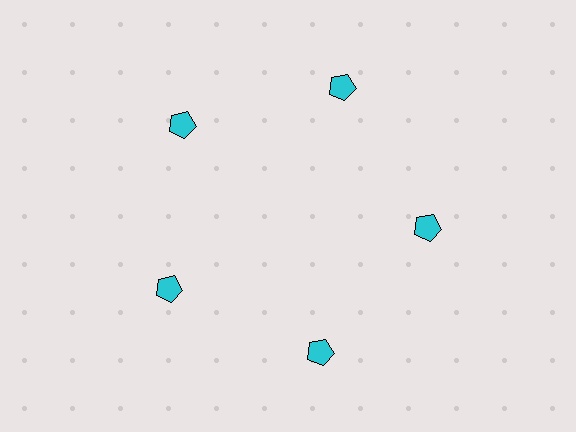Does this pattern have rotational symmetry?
Yes, this pattern has 5-fold rotational symmetry. It looks the same after rotating 72 degrees around the center.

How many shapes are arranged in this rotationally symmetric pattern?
There are 5 shapes, arranged in 5 groups of 1.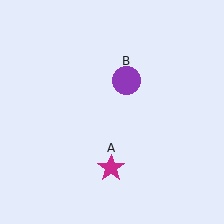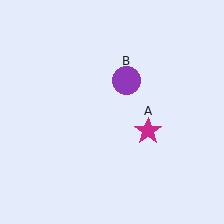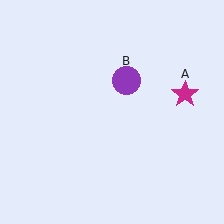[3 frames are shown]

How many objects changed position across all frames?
1 object changed position: magenta star (object A).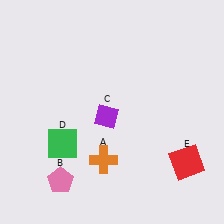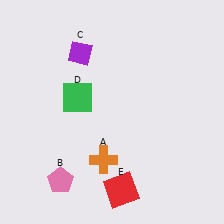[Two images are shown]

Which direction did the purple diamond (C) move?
The purple diamond (C) moved up.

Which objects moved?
The objects that moved are: the purple diamond (C), the green square (D), the red square (E).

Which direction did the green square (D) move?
The green square (D) moved up.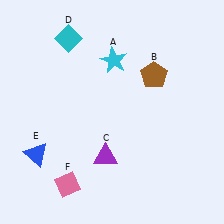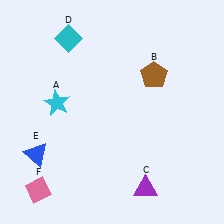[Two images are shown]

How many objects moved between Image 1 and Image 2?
3 objects moved between the two images.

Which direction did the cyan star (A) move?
The cyan star (A) moved left.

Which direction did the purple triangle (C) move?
The purple triangle (C) moved right.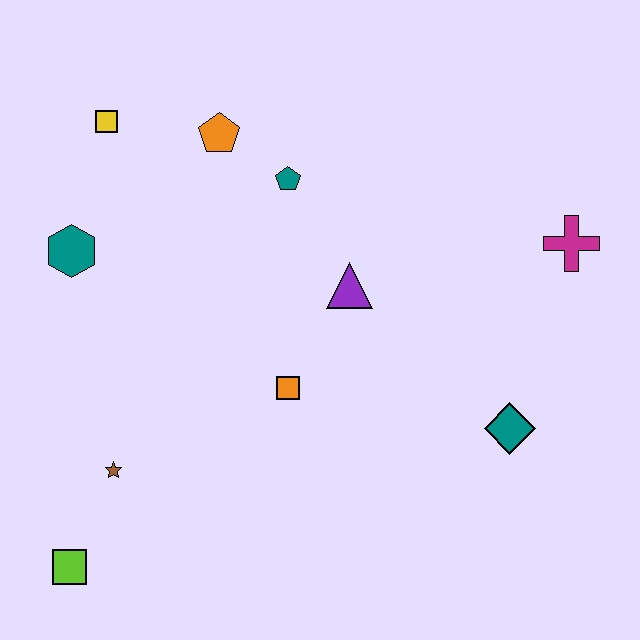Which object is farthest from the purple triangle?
The lime square is farthest from the purple triangle.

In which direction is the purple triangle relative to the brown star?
The purple triangle is to the right of the brown star.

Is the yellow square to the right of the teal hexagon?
Yes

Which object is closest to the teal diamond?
The magenta cross is closest to the teal diamond.